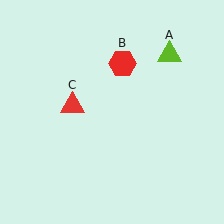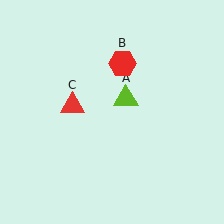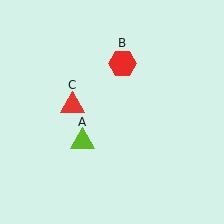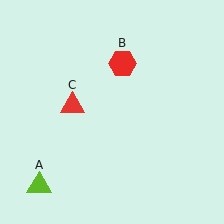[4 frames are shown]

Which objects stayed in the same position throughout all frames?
Red hexagon (object B) and red triangle (object C) remained stationary.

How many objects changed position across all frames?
1 object changed position: lime triangle (object A).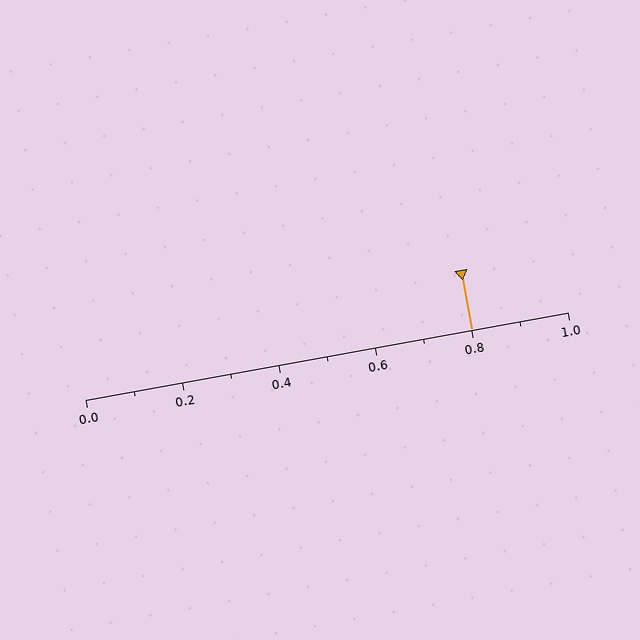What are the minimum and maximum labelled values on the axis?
The axis runs from 0.0 to 1.0.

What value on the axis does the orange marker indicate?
The marker indicates approximately 0.8.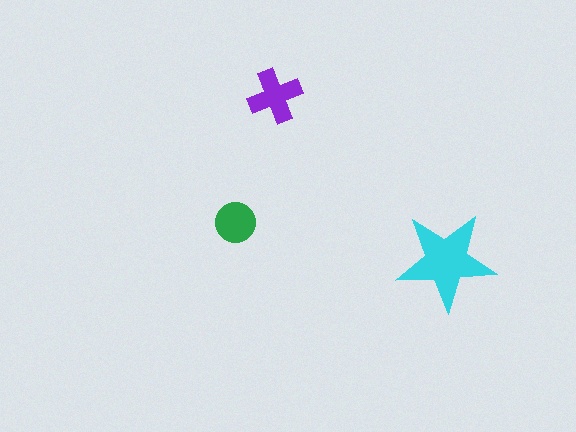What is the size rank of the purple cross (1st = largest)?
2nd.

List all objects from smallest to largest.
The green circle, the purple cross, the cyan star.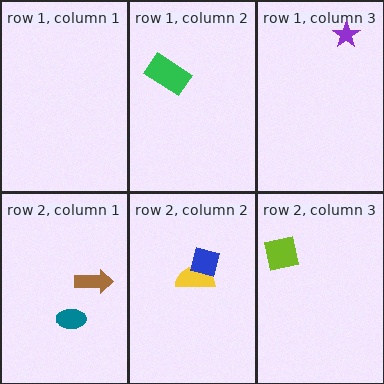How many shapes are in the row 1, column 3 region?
1.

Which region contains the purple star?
The row 1, column 3 region.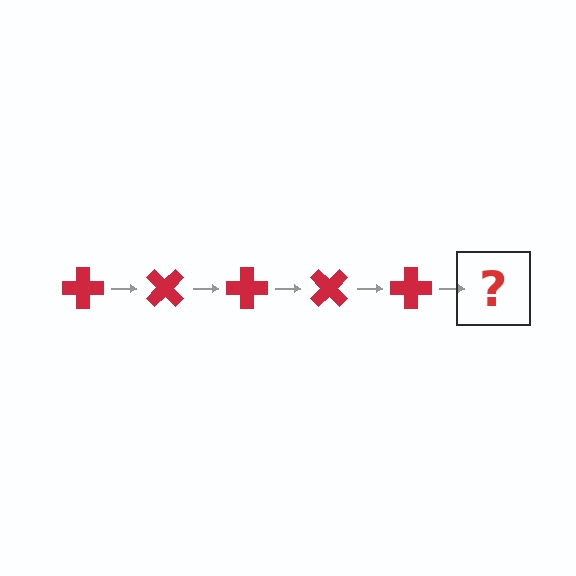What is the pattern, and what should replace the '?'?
The pattern is that the cross rotates 45 degrees each step. The '?' should be a red cross rotated 225 degrees.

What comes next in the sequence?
The next element should be a red cross rotated 225 degrees.